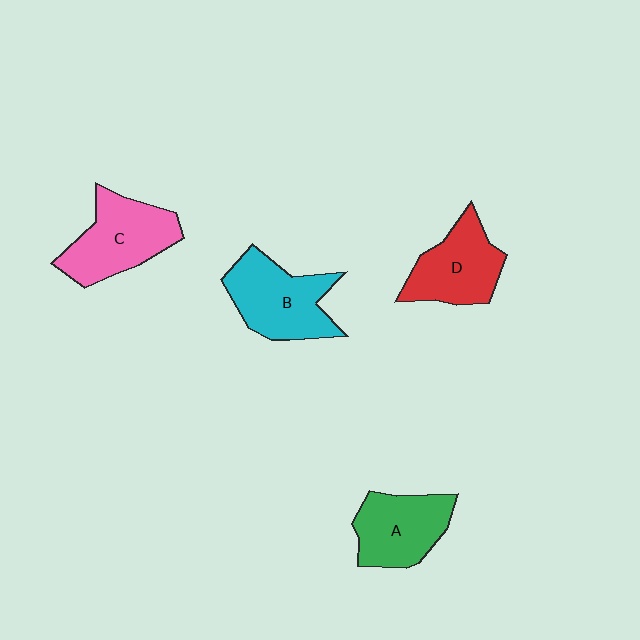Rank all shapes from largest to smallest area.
From largest to smallest: B (cyan), C (pink), D (red), A (green).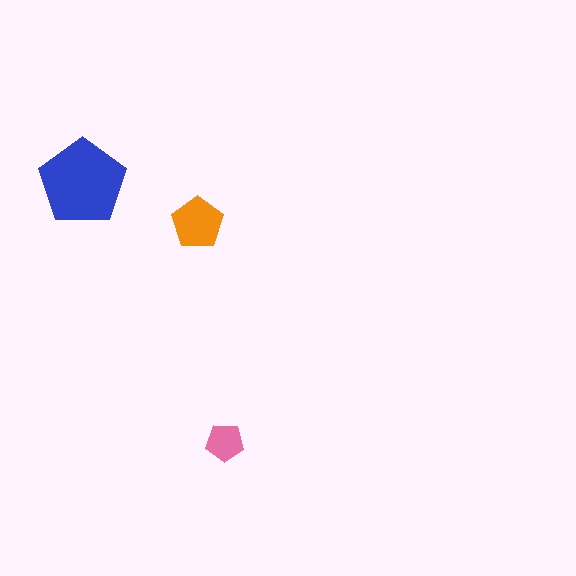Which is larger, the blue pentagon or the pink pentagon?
The blue one.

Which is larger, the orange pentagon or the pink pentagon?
The orange one.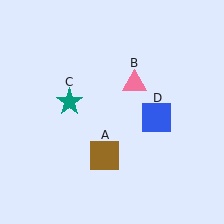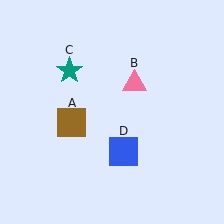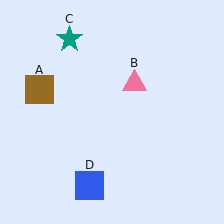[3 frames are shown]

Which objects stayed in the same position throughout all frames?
Pink triangle (object B) remained stationary.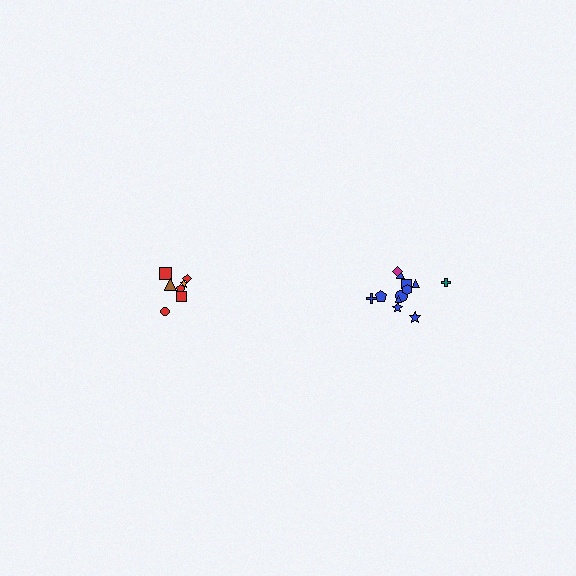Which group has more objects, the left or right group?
The right group.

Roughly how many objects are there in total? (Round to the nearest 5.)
Roughly 20 objects in total.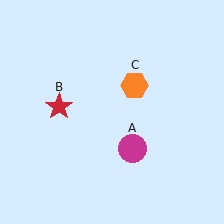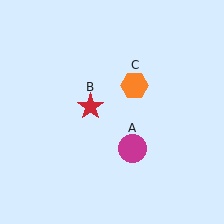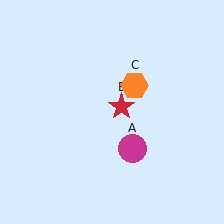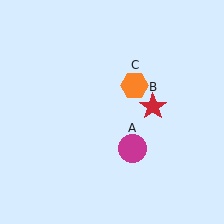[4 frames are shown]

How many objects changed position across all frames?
1 object changed position: red star (object B).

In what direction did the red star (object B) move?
The red star (object B) moved right.